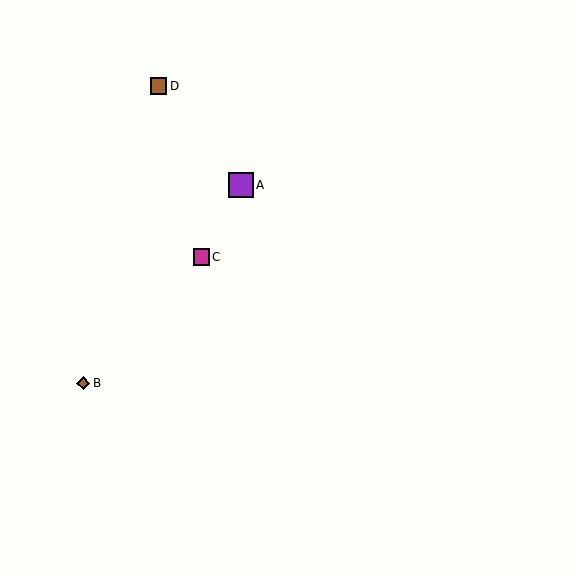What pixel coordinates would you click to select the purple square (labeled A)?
Click at (241, 185) to select the purple square A.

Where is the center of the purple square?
The center of the purple square is at (241, 185).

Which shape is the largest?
The purple square (labeled A) is the largest.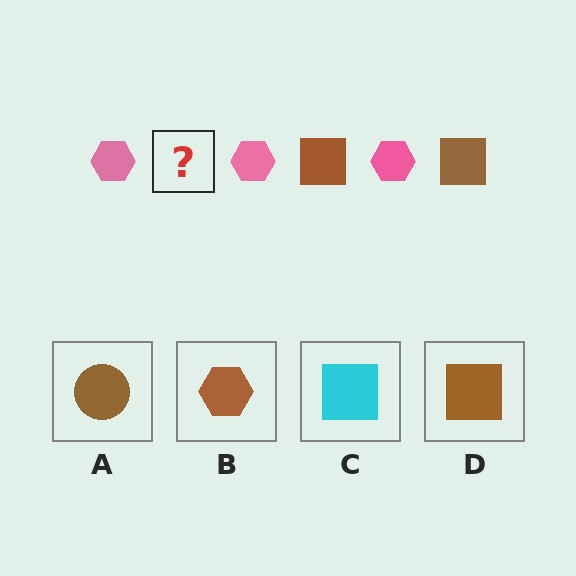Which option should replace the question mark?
Option D.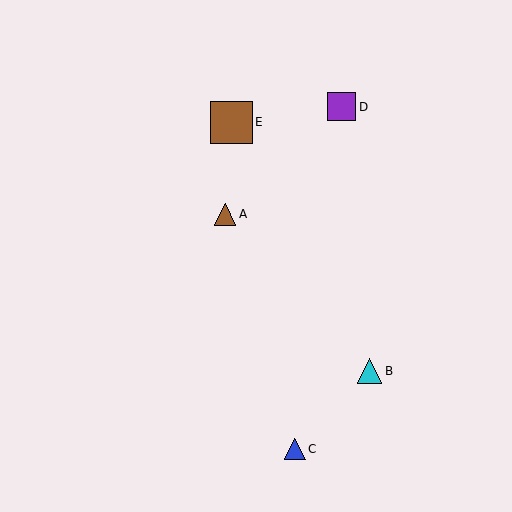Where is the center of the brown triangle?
The center of the brown triangle is at (225, 214).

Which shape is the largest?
The brown square (labeled E) is the largest.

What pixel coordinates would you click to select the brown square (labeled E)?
Click at (231, 122) to select the brown square E.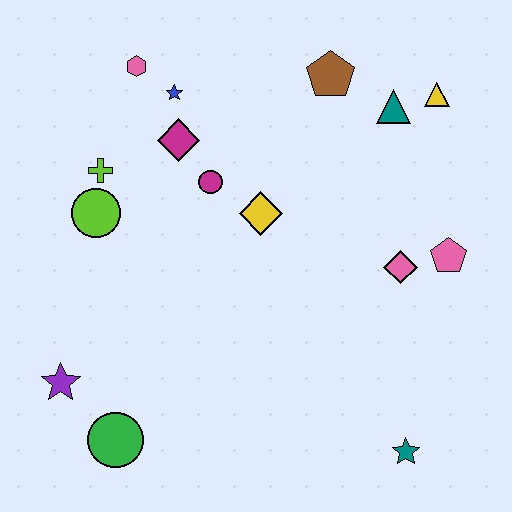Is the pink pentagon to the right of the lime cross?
Yes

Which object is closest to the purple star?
The green circle is closest to the purple star.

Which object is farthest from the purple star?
The yellow triangle is farthest from the purple star.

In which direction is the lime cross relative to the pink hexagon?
The lime cross is below the pink hexagon.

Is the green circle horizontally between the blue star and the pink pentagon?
No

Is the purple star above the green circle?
Yes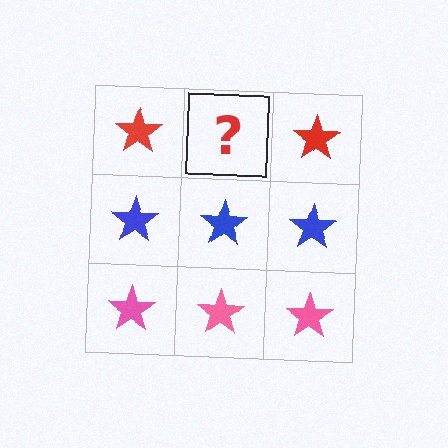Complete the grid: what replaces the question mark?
The question mark should be replaced with a red star.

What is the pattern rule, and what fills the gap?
The rule is that each row has a consistent color. The gap should be filled with a red star.